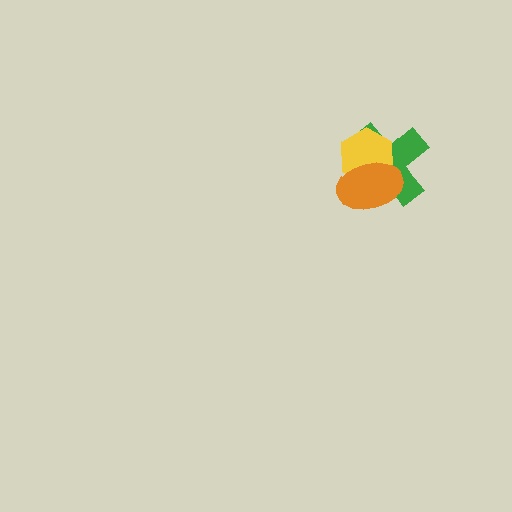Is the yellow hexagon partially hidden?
Yes, it is partially covered by another shape.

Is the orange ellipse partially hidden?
No, no other shape covers it.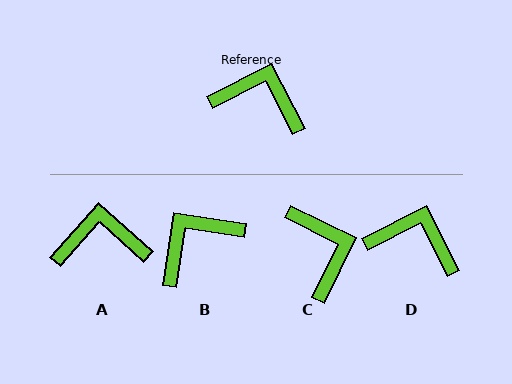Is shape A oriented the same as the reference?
No, it is off by about 21 degrees.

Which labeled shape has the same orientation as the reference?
D.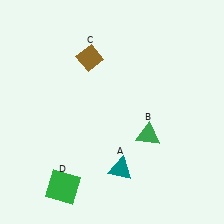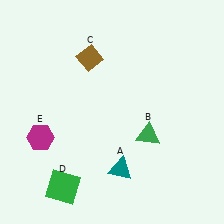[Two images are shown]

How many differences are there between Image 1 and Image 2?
There is 1 difference between the two images.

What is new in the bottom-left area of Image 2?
A magenta hexagon (E) was added in the bottom-left area of Image 2.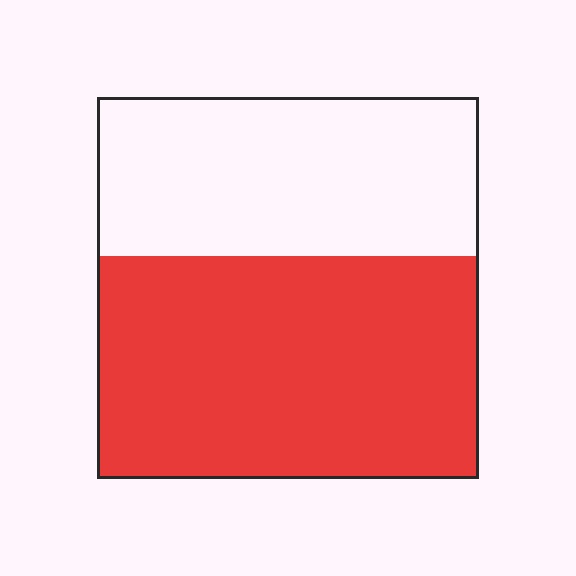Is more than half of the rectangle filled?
Yes.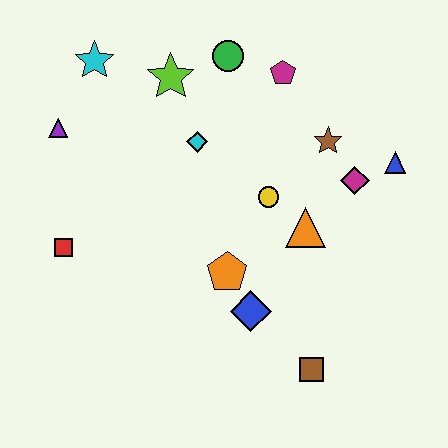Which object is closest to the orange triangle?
The yellow circle is closest to the orange triangle.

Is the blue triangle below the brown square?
No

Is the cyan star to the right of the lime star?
No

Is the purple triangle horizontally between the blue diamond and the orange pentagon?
No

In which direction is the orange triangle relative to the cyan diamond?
The orange triangle is to the right of the cyan diamond.